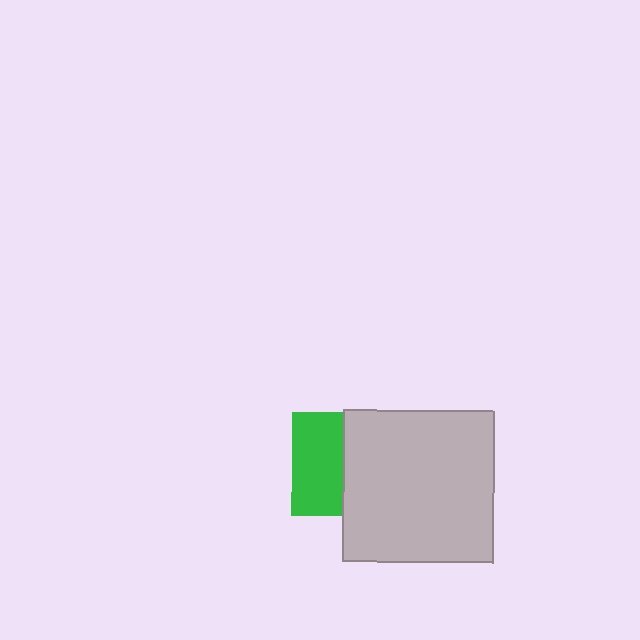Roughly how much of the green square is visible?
About half of it is visible (roughly 48%).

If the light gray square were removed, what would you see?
You would see the complete green square.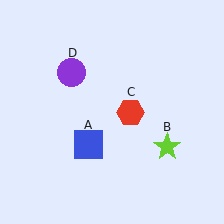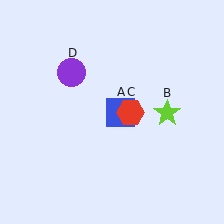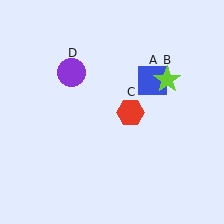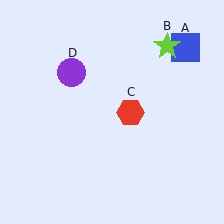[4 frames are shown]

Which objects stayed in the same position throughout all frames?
Red hexagon (object C) and purple circle (object D) remained stationary.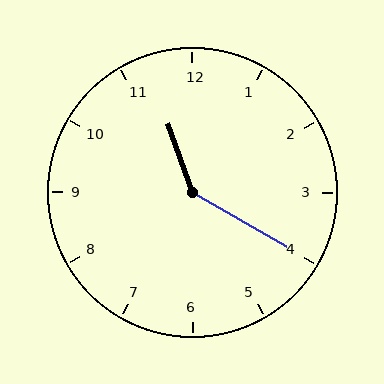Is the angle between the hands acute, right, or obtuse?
It is obtuse.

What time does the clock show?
11:20.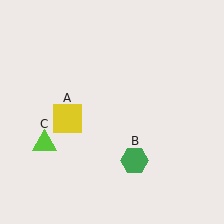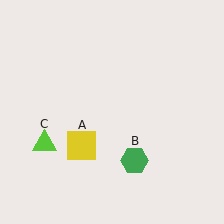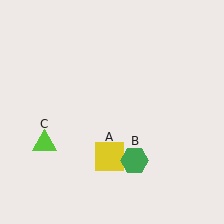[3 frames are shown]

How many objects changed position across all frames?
1 object changed position: yellow square (object A).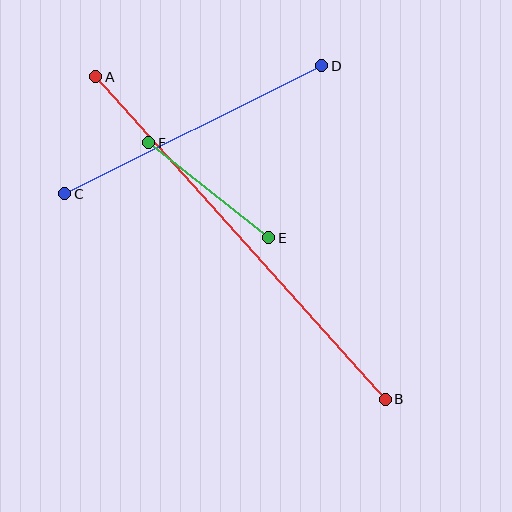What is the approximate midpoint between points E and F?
The midpoint is at approximately (209, 190) pixels.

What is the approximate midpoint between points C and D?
The midpoint is at approximately (193, 130) pixels.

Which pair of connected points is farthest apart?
Points A and B are farthest apart.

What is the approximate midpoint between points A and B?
The midpoint is at approximately (241, 238) pixels.